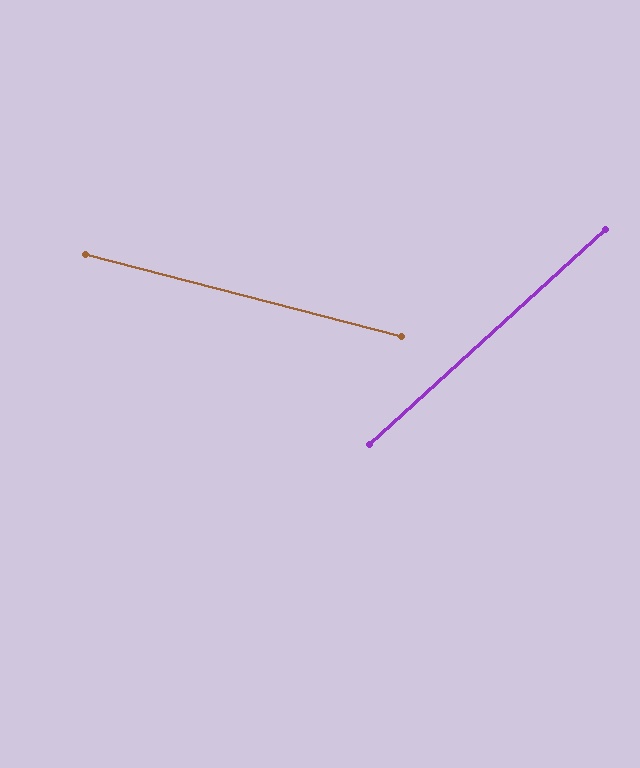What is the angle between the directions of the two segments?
Approximately 57 degrees.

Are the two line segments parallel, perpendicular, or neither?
Neither parallel nor perpendicular — they differ by about 57°.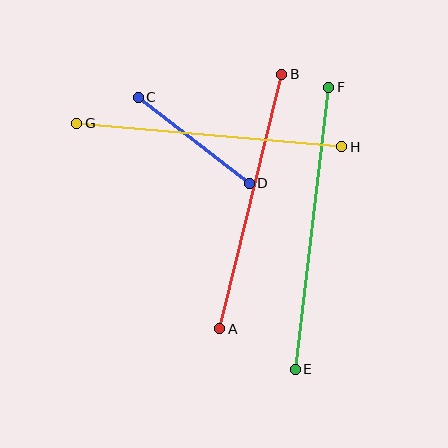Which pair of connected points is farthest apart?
Points E and F are farthest apart.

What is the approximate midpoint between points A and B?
The midpoint is at approximately (251, 201) pixels.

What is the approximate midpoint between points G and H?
The midpoint is at approximately (209, 135) pixels.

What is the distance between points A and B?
The distance is approximately 262 pixels.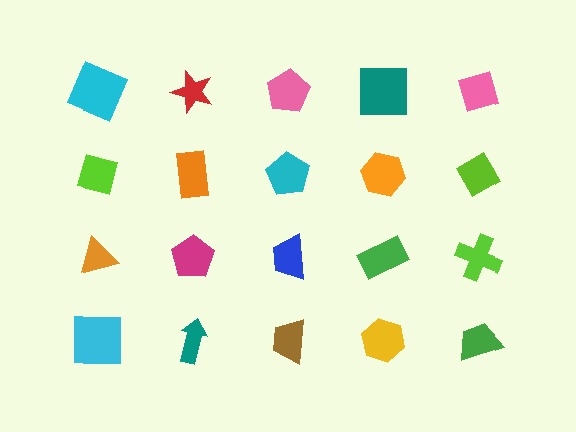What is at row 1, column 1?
A cyan square.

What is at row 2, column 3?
A cyan pentagon.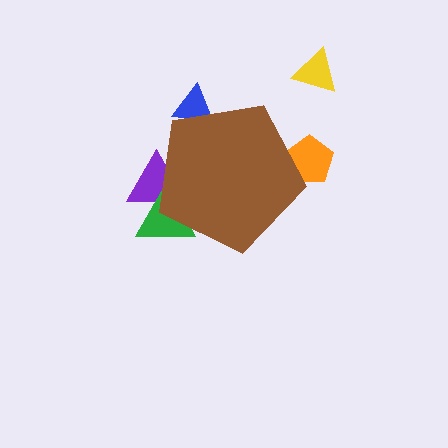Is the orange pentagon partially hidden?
Yes, the orange pentagon is partially hidden behind the brown pentagon.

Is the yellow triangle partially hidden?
No, the yellow triangle is fully visible.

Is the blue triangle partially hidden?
Yes, the blue triangle is partially hidden behind the brown pentagon.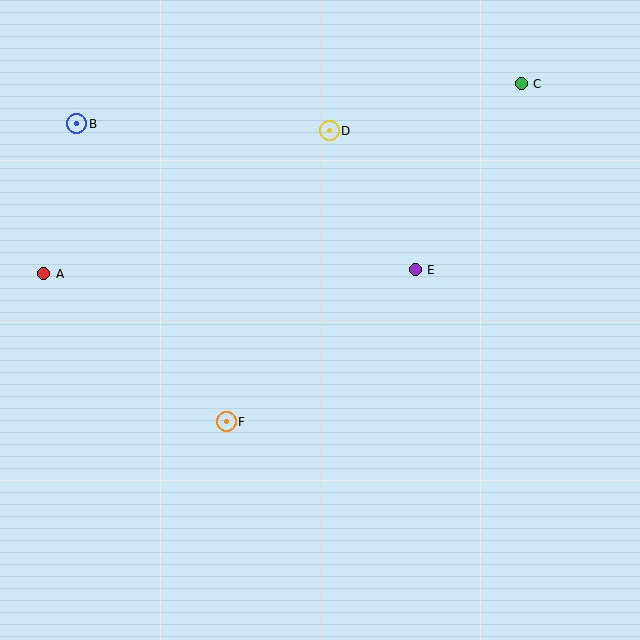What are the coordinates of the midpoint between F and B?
The midpoint between F and B is at (152, 273).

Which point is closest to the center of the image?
Point E at (415, 270) is closest to the center.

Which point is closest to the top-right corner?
Point C is closest to the top-right corner.